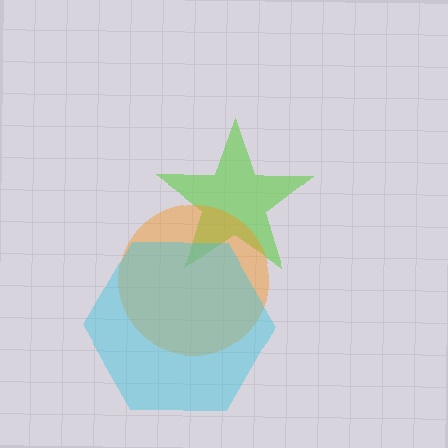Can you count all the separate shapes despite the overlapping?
Yes, there are 3 separate shapes.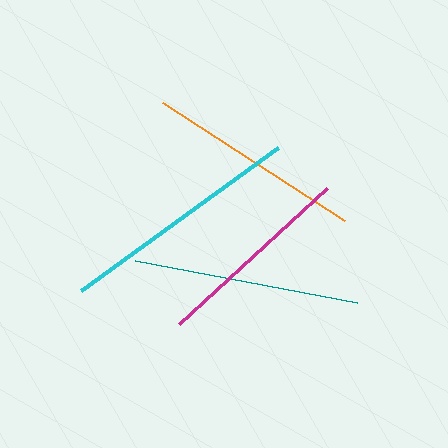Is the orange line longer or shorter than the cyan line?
The cyan line is longer than the orange line.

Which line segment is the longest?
The cyan line is the longest at approximately 244 pixels.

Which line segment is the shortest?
The magenta line is the shortest at approximately 200 pixels.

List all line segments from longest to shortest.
From longest to shortest: cyan, teal, orange, magenta.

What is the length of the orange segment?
The orange segment is approximately 217 pixels long.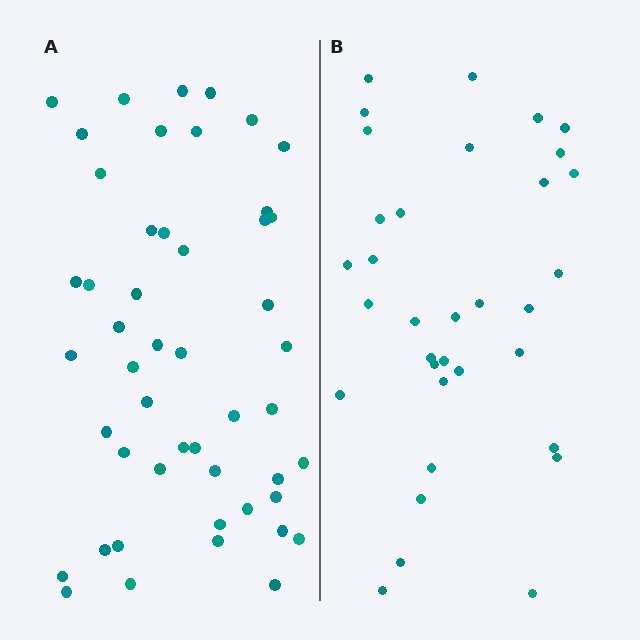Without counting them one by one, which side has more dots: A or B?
Region A (the left region) has more dots.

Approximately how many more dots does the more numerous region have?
Region A has approximately 15 more dots than region B.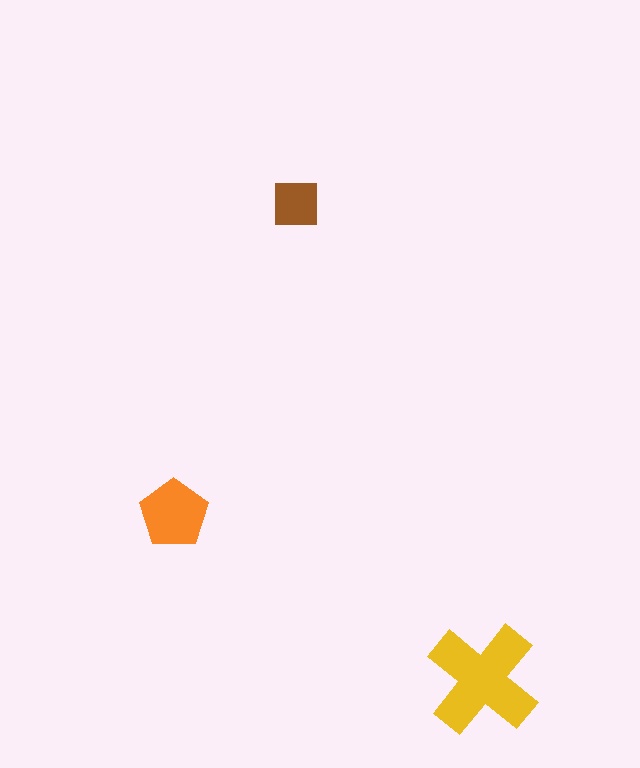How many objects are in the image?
There are 3 objects in the image.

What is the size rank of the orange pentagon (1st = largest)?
2nd.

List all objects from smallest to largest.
The brown square, the orange pentagon, the yellow cross.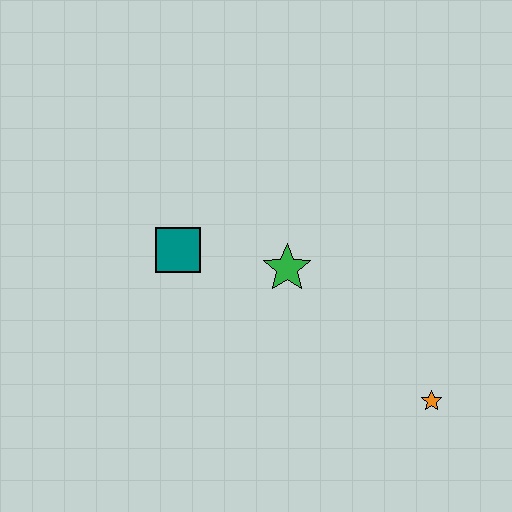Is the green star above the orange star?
Yes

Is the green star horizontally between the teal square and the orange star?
Yes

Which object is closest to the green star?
The teal square is closest to the green star.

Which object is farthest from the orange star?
The teal square is farthest from the orange star.